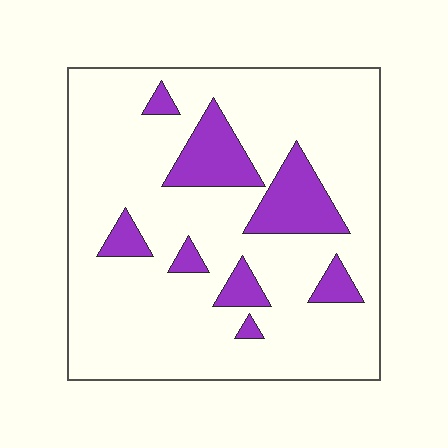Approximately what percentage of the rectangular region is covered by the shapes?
Approximately 15%.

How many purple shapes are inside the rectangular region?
8.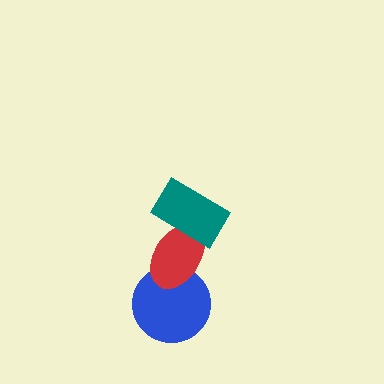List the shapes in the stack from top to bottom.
From top to bottom: the teal rectangle, the red ellipse, the blue circle.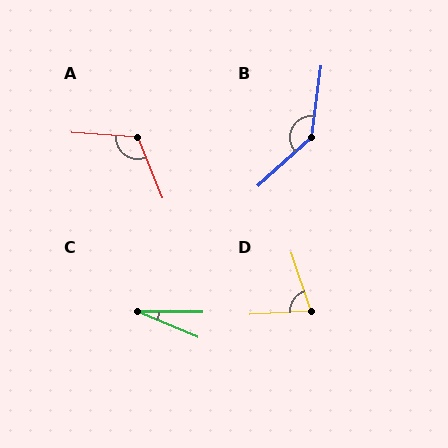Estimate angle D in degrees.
Approximately 75 degrees.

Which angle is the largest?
B, at approximately 140 degrees.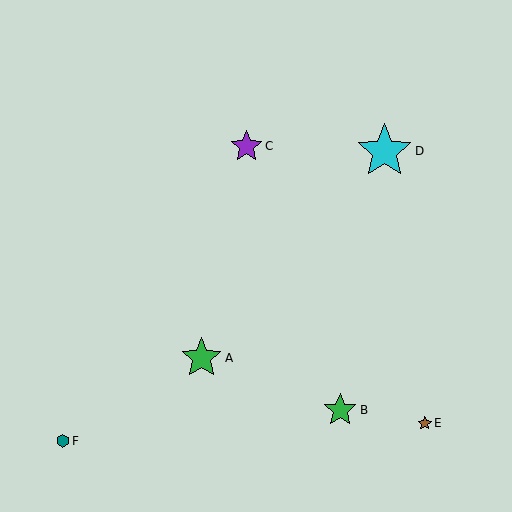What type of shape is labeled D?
Shape D is a cyan star.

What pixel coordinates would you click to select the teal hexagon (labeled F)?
Click at (63, 441) to select the teal hexagon F.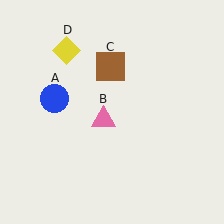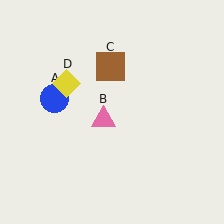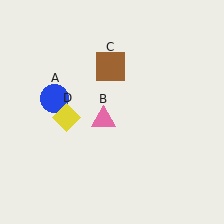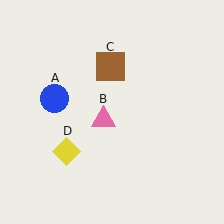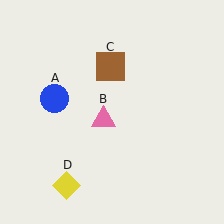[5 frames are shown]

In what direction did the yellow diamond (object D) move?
The yellow diamond (object D) moved down.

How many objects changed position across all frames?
1 object changed position: yellow diamond (object D).